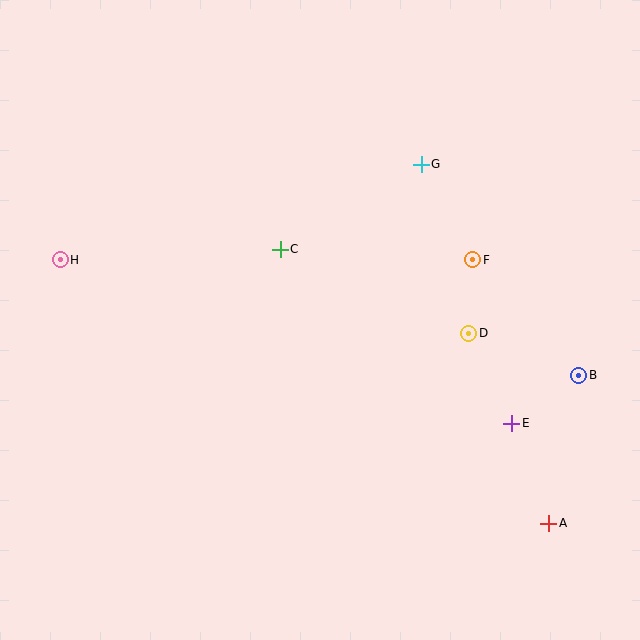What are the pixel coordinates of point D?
Point D is at (469, 333).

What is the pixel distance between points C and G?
The distance between C and G is 164 pixels.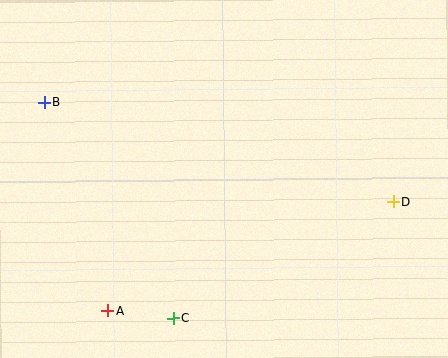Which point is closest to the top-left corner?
Point B is closest to the top-left corner.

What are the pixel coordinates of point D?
Point D is at (394, 202).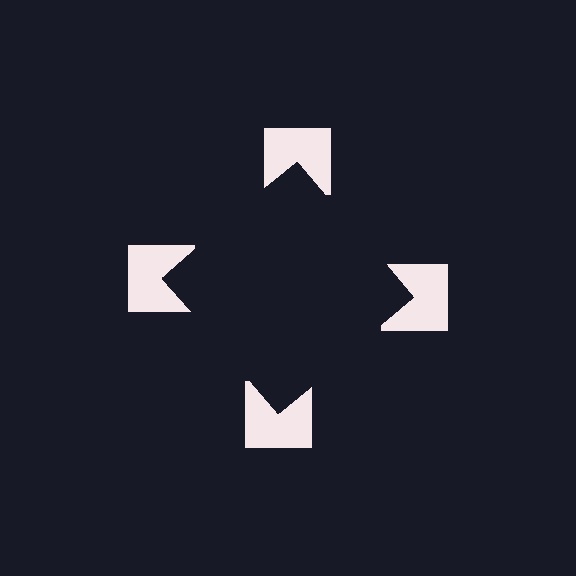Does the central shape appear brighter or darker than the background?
It typically appears slightly darker than the background, even though no actual brightness change is drawn.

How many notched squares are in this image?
There are 4 — one at each vertex of the illusory square.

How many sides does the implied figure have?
4 sides.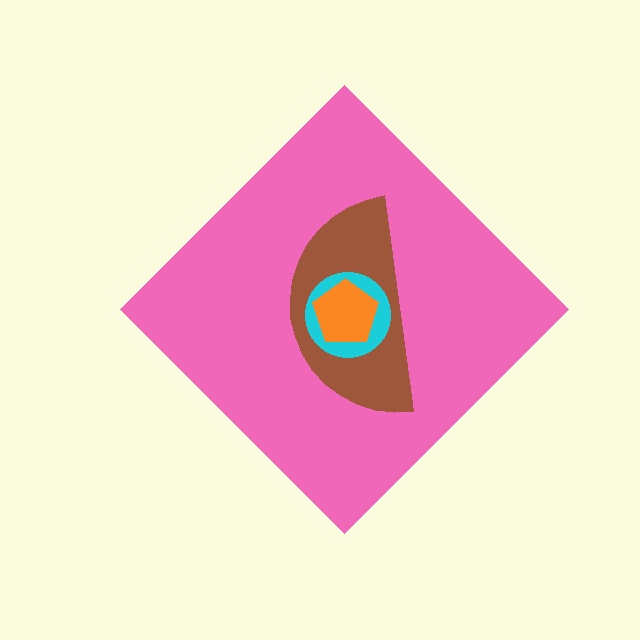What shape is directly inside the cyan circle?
The orange pentagon.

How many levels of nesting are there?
4.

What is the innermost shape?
The orange pentagon.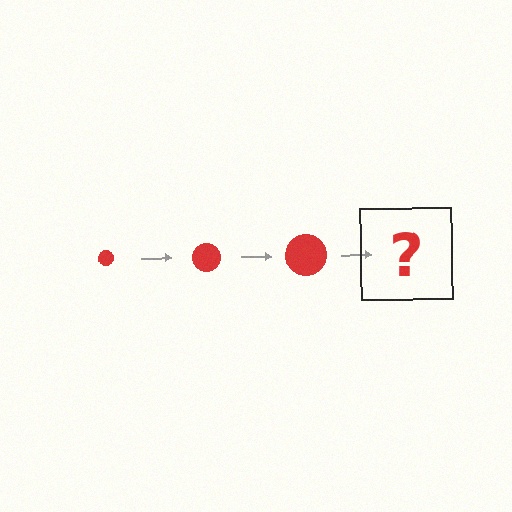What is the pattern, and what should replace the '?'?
The pattern is that the circle gets progressively larger each step. The '?' should be a red circle, larger than the previous one.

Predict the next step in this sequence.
The next step is a red circle, larger than the previous one.